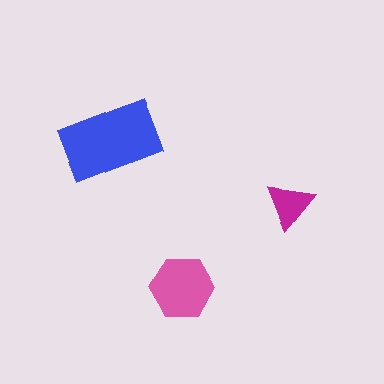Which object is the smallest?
The magenta triangle.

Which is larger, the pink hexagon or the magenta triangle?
The pink hexagon.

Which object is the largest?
The blue rectangle.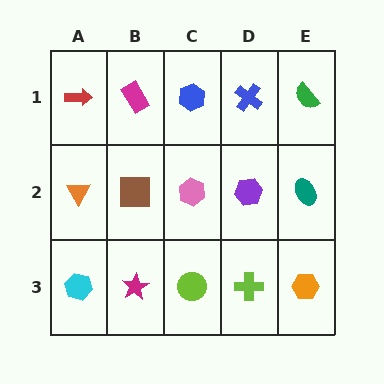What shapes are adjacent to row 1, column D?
A purple hexagon (row 2, column D), a blue hexagon (row 1, column C), a green semicircle (row 1, column E).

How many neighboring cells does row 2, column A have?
3.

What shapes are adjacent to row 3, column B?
A brown square (row 2, column B), a cyan hexagon (row 3, column A), a lime circle (row 3, column C).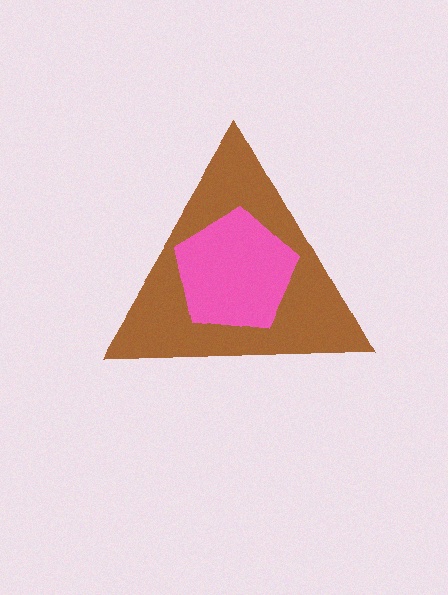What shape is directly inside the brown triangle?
The pink pentagon.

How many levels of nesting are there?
2.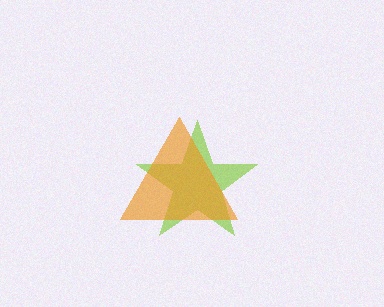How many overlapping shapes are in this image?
There are 2 overlapping shapes in the image.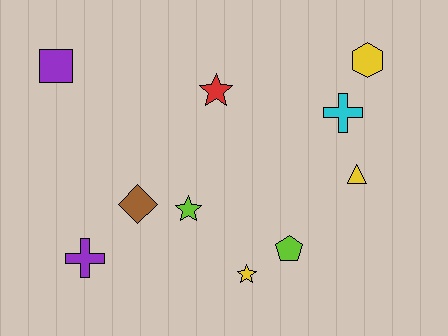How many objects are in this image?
There are 10 objects.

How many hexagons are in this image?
There is 1 hexagon.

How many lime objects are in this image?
There are 2 lime objects.